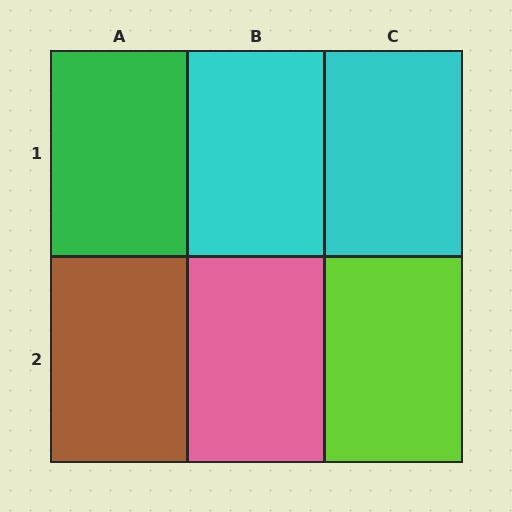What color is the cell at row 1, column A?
Green.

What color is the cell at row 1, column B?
Cyan.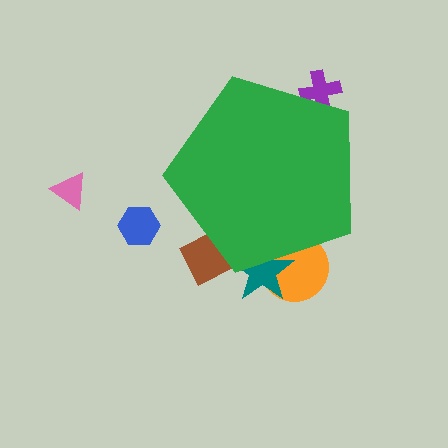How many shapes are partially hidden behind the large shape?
4 shapes are partially hidden.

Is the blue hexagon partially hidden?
No, the blue hexagon is fully visible.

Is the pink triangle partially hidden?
No, the pink triangle is fully visible.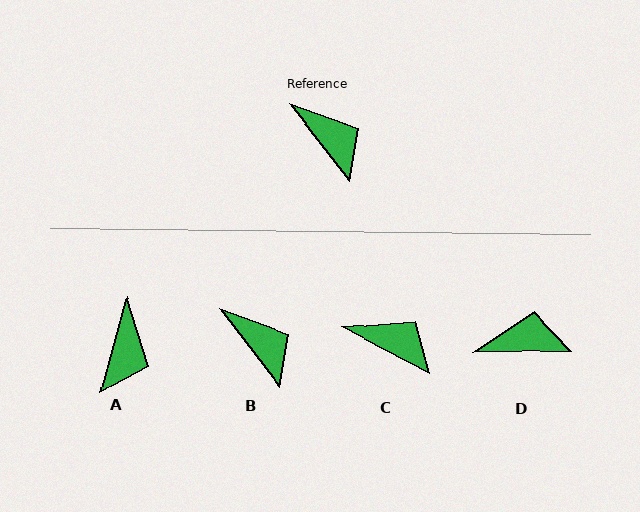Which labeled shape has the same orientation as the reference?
B.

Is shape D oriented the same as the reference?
No, it is off by about 53 degrees.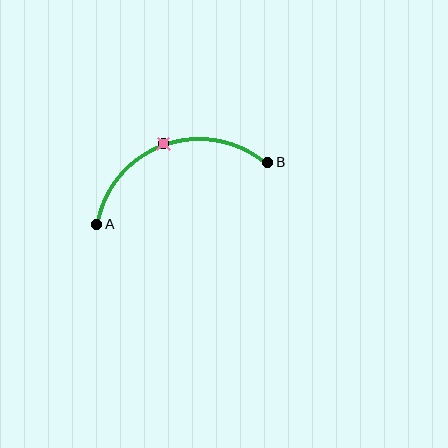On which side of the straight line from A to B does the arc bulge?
The arc bulges above the straight line connecting A and B.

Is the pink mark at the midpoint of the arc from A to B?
Yes. The pink mark lies on the arc at equal arc-length from both A and B — it is the arc midpoint.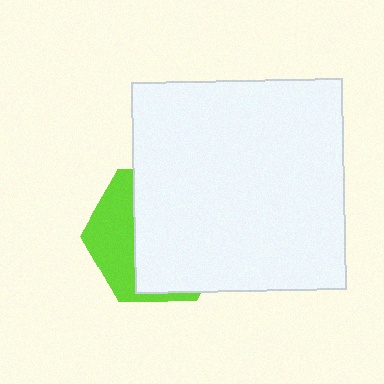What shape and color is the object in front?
The object in front is a white square.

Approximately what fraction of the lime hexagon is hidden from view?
Roughly 66% of the lime hexagon is hidden behind the white square.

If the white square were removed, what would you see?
You would see the complete lime hexagon.